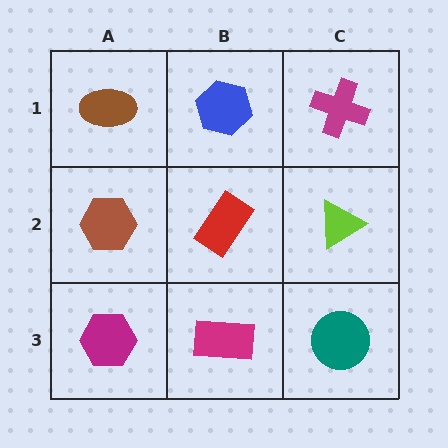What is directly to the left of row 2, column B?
A brown hexagon.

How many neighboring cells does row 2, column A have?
3.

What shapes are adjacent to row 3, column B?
A red rectangle (row 2, column B), a magenta hexagon (row 3, column A), a teal circle (row 3, column C).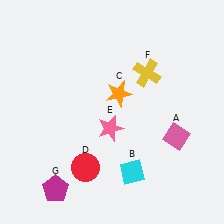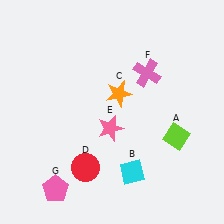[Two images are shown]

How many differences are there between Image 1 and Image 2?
There are 3 differences between the two images.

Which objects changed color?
A changed from pink to lime. F changed from yellow to pink. G changed from magenta to pink.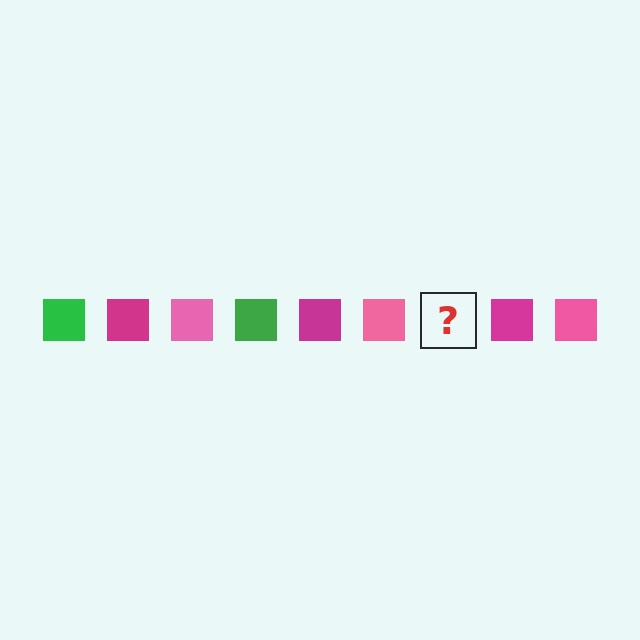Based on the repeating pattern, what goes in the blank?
The blank should be a green square.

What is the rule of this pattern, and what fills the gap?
The rule is that the pattern cycles through green, magenta, pink squares. The gap should be filled with a green square.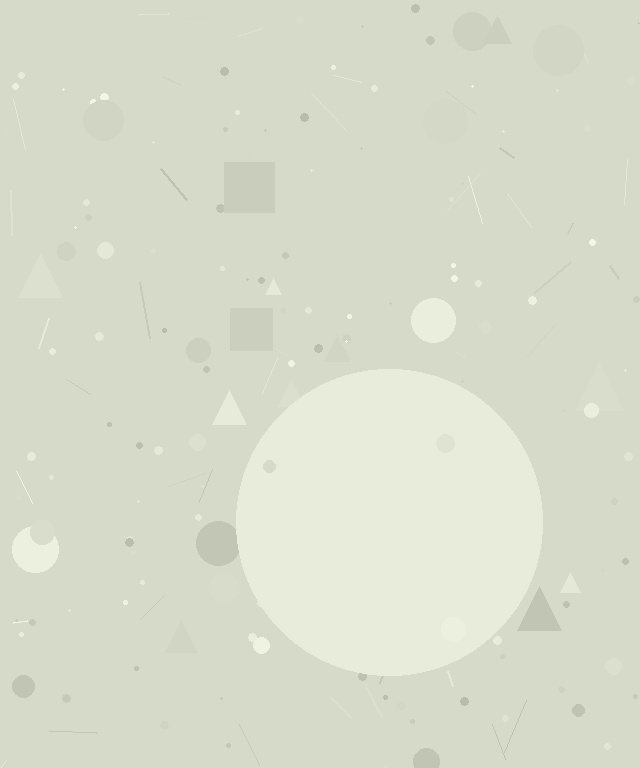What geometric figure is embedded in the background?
A circle is embedded in the background.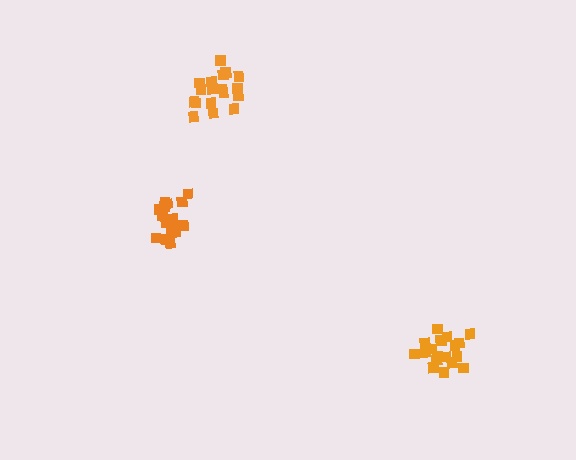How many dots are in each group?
Group 1: 18 dots, Group 2: 18 dots, Group 3: 17 dots (53 total).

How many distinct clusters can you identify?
There are 3 distinct clusters.